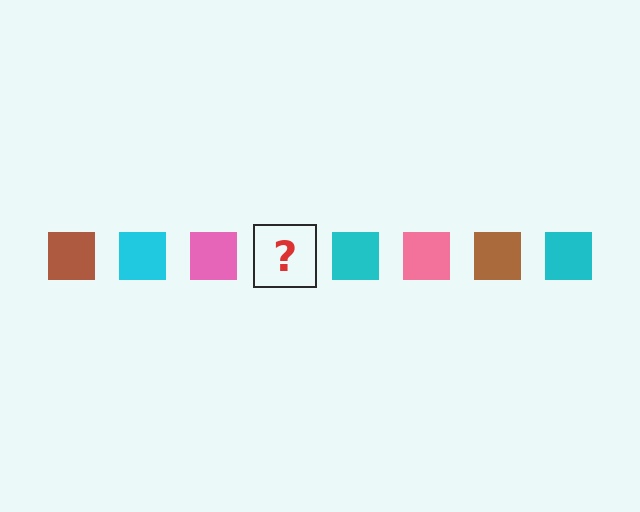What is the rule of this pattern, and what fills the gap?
The rule is that the pattern cycles through brown, cyan, pink squares. The gap should be filled with a brown square.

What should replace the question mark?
The question mark should be replaced with a brown square.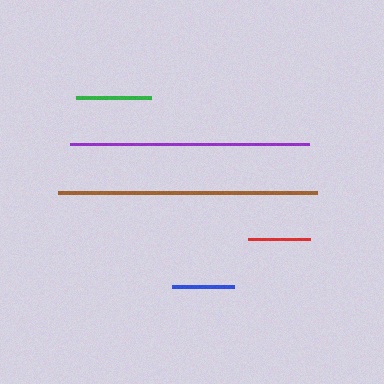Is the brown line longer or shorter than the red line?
The brown line is longer than the red line.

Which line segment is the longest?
The brown line is the longest at approximately 259 pixels.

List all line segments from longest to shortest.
From longest to shortest: brown, purple, green, red, blue.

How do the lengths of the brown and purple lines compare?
The brown and purple lines are approximately the same length.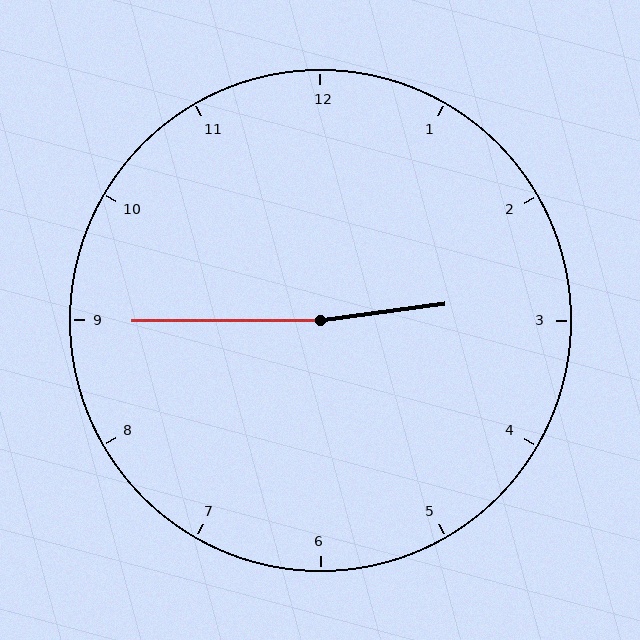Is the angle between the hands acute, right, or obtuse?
It is obtuse.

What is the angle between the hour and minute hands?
Approximately 172 degrees.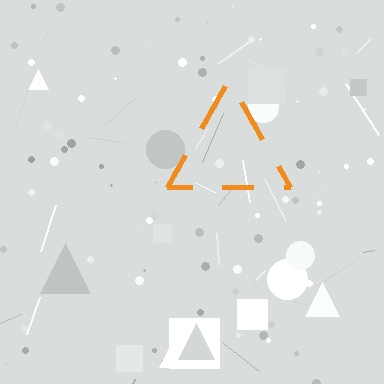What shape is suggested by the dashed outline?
The dashed outline suggests a triangle.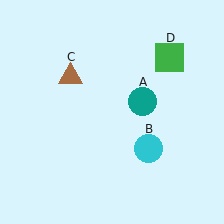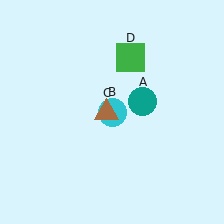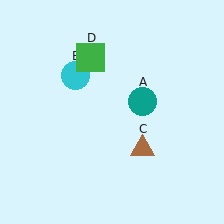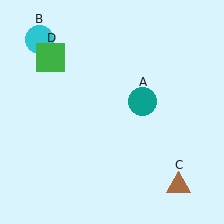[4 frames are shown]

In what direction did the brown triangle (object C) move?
The brown triangle (object C) moved down and to the right.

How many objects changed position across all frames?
3 objects changed position: cyan circle (object B), brown triangle (object C), green square (object D).